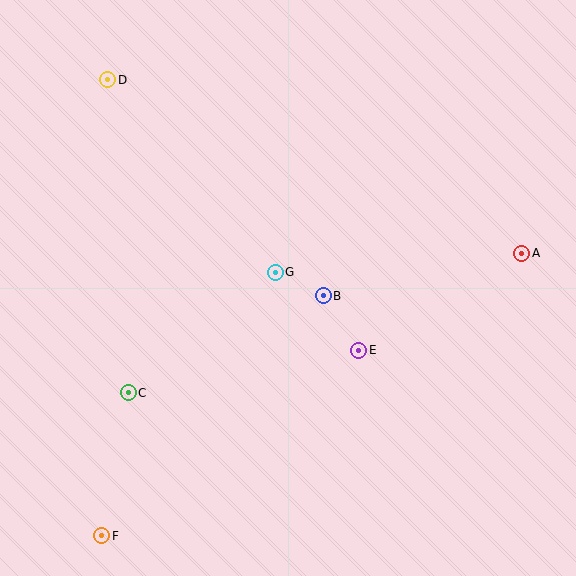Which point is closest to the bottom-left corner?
Point F is closest to the bottom-left corner.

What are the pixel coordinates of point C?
Point C is at (128, 393).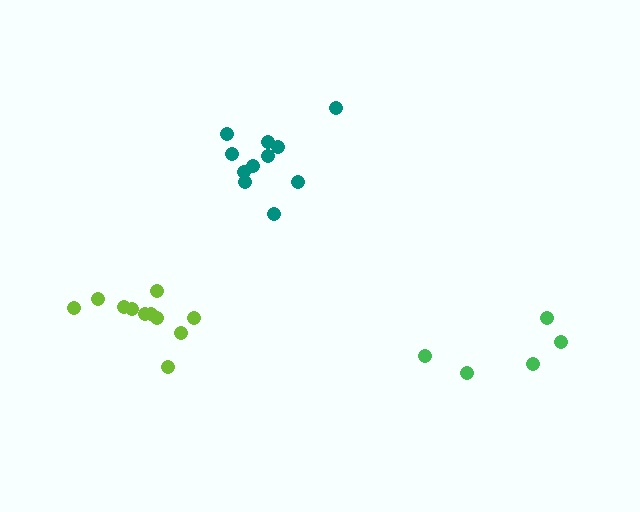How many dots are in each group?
Group 1: 5 dots, Group 2: 11 dots, Group 3: 11 dots (27 total).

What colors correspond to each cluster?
The clusters are colored: green, teal, lime.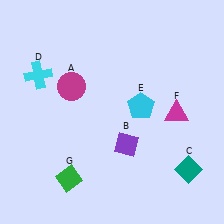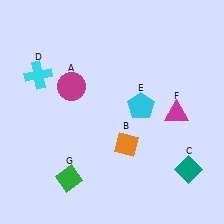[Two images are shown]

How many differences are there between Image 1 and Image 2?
There is 1 difference between the two images.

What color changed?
The diamond (B) changed from purple in Image 1 to orange in Image 2.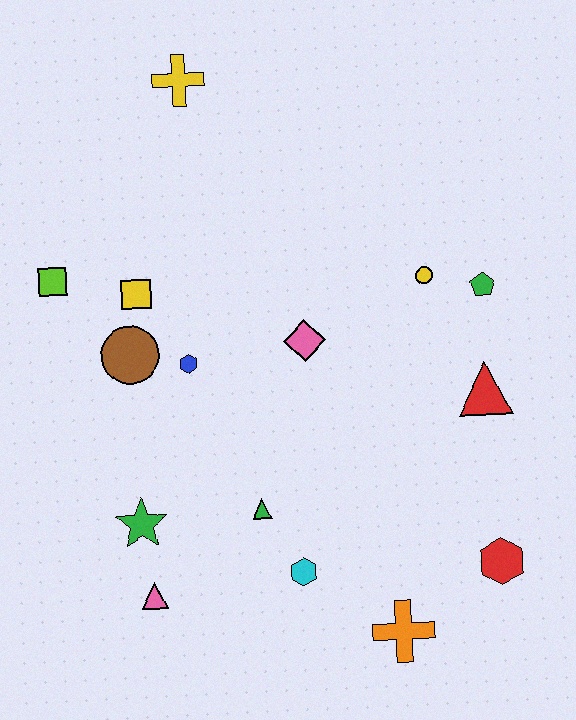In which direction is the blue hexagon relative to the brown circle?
The blue hexagon is to the right of the brown circle.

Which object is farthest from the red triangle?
The lime square is farthest from the red triangle.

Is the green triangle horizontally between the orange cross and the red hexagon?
No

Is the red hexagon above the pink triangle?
Yes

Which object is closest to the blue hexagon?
The brown circle is closest to the blue hexagon.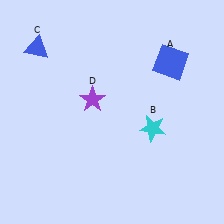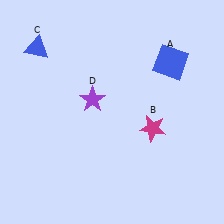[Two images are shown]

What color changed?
The star (B) changed from cyan in Image 1 to magenta in Image 2.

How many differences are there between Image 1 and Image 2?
There is 1 difference between the two images.